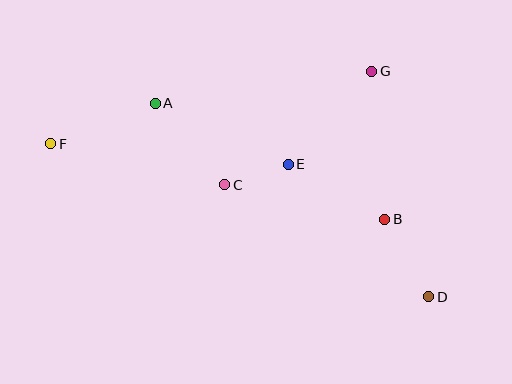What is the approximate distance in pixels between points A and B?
The distance between A and B is approximately 257 pixels.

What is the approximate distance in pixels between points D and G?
The distance between D and G is approximately 233 pixels.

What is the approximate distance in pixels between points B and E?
The distance between B and E is approximately 111 pixels.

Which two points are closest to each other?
Points C and E are closest to each other.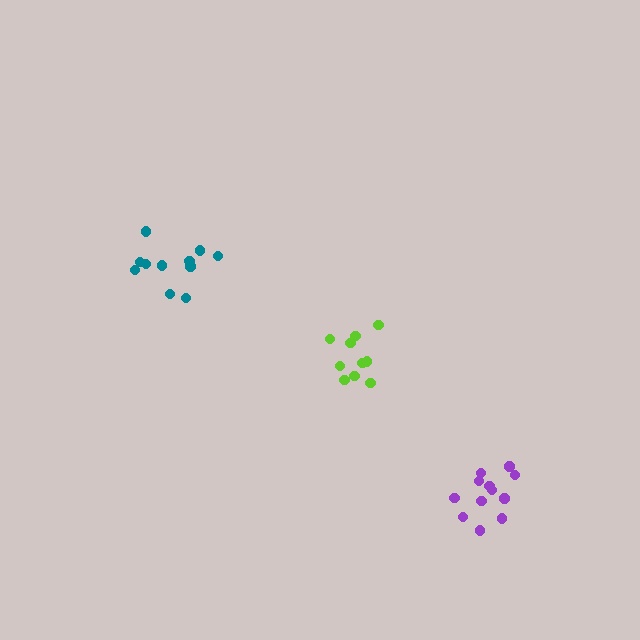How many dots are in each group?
Group 1: 11 dots, Group 2: 12 dots, Group 3: 10 dots (33 total).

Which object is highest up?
The teal cluster is topmost.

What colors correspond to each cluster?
The clusters are colored: teal, purple, lime.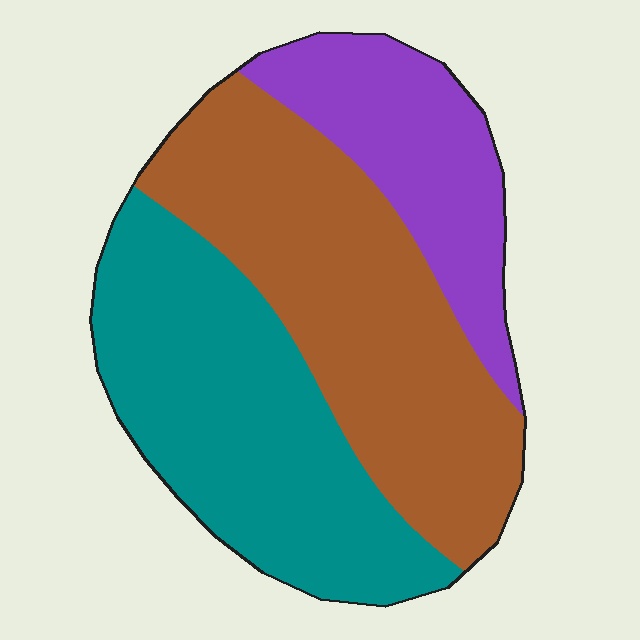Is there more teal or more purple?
Teal.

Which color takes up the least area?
Purple, at roughly 20%.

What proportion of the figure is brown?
Brown takes up about two fifths (2/5) of the figure.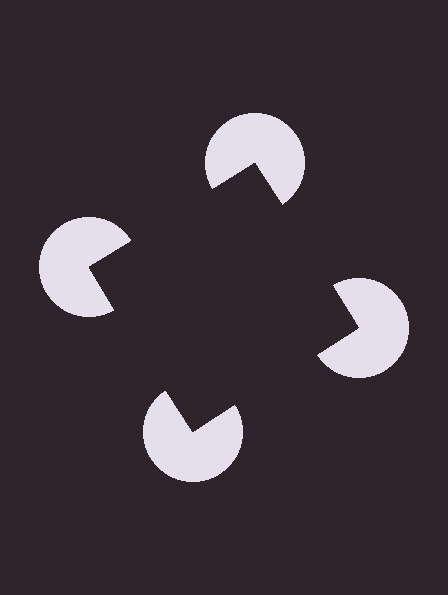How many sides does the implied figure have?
4 sides.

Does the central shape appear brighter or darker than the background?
It typically appears slightly darker than the background, even though no actual brightness change is drawn.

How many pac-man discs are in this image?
There are 4 — one at each vertex of the illusory square.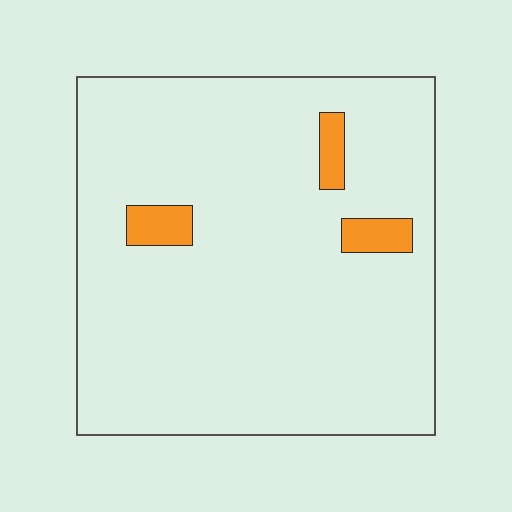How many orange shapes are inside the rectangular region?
3.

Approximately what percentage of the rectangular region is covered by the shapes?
Approximately 5%.